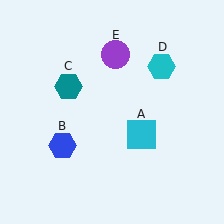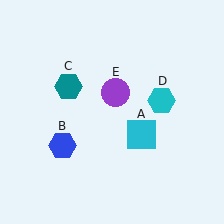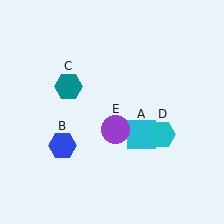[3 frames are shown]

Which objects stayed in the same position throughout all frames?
Cyan square (object A) and blue hexagon (object B) and teal hexagon (object C) remained stationary.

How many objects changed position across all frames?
2 objects changed position: cyan hexagon (object D), purple circle (object E).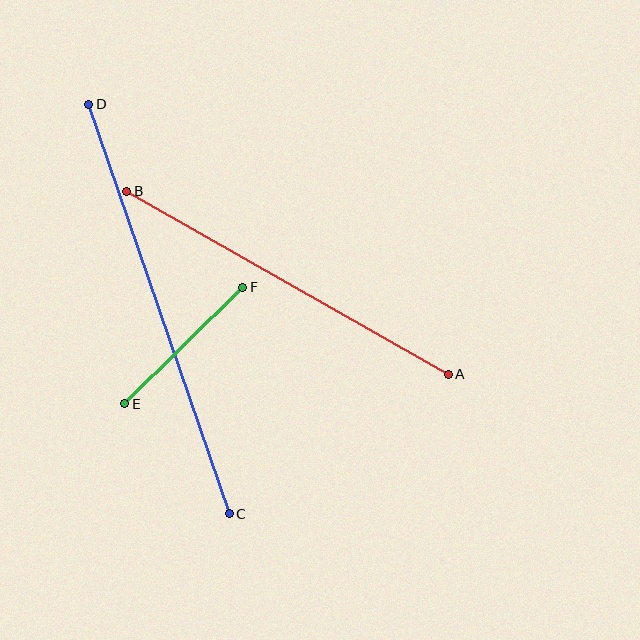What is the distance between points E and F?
The distance is approximately 165 pixels.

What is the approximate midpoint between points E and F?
The midpoint is at approximately (184, 346) pixels.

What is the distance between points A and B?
The distance is approximately 370 pixels.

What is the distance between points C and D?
The distance is approximately 433 pixels.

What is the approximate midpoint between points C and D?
The midpoint is at approximately (159, 309) pixels.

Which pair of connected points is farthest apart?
Points C and D are farthest apart.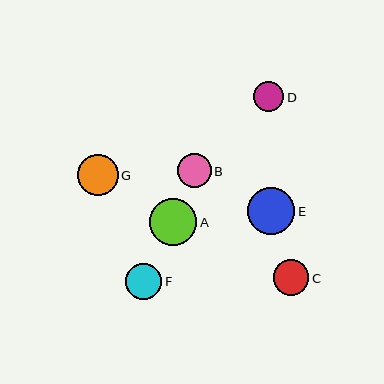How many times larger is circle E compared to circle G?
Circle E is approximately 1.1 times the size of circle G.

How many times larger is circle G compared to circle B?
Circle G is approximately 1.2 times the size of circle B.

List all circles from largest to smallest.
From largest to smallest: A, E, G, F, C, B, D.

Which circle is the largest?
Circle A is the largest with a size of approximately 48 pixels.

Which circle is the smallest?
Circle D is the smallest with a size of approximately 30 pixels.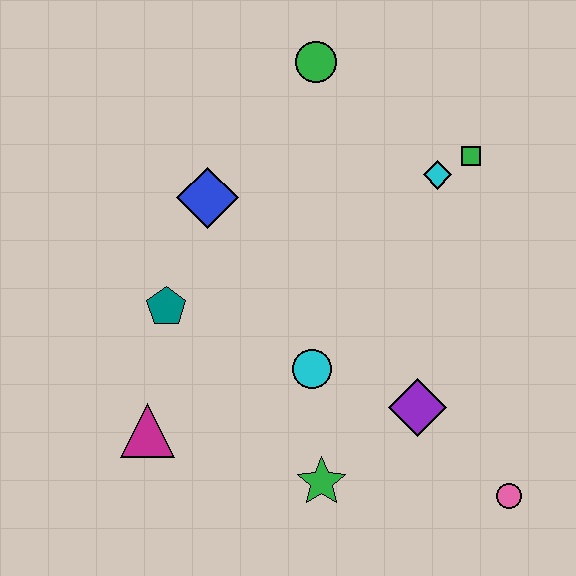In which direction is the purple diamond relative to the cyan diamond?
The purple diamond is below the cyan diamond.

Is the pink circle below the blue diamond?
Yes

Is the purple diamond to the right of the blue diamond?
Yes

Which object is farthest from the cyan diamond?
The magenta triangle is farthest from the cyan diamond.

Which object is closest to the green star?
The cyan circle is closest to the green star.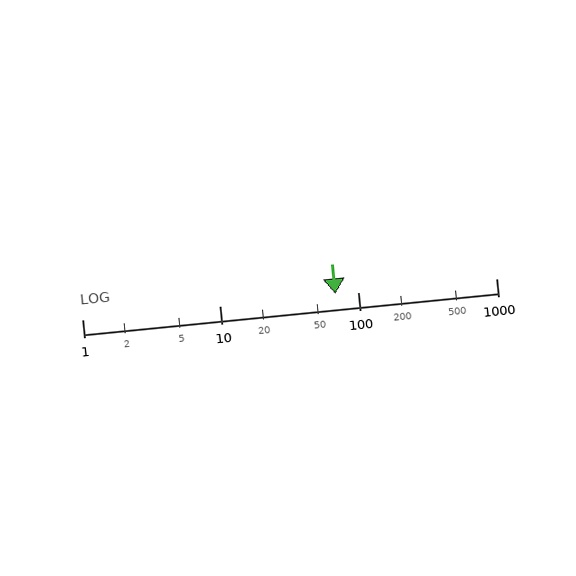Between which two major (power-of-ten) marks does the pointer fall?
The pointer is between 10 and 100.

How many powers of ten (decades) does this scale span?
The scale spans 3 decades, from 1 to 1000.